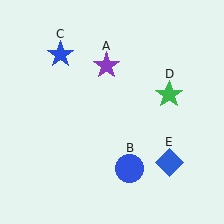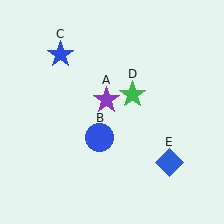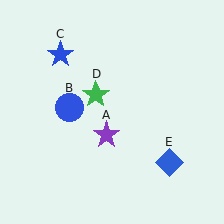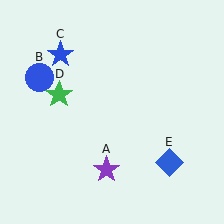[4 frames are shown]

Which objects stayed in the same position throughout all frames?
Blue star (object C) and blue diamond (object E) remained stationary.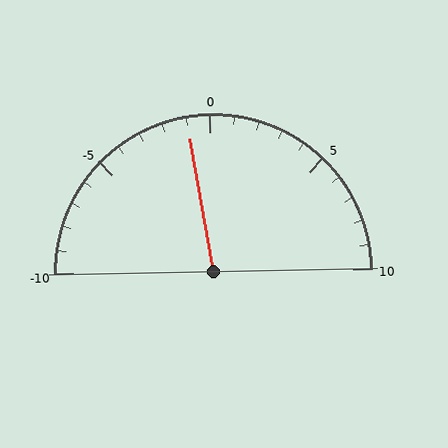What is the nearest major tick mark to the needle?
The nearest major tick mark is 0.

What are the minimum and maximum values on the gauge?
The gauge ranges from -10 to 10.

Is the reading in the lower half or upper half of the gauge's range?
The reading is in the lower half of the range (-10 to 10).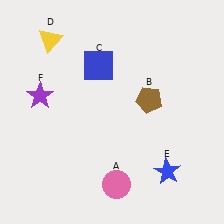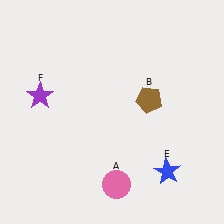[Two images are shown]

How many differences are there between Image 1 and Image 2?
There are 2 differences between the two images.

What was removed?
The yellow triangle (D), the blue square (C) were removed in Image 2.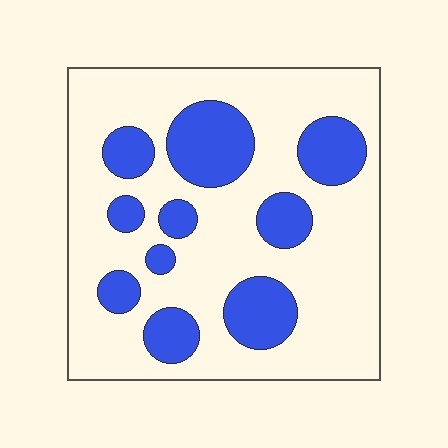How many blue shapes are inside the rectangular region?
10.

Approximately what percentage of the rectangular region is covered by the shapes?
Approximately 25%.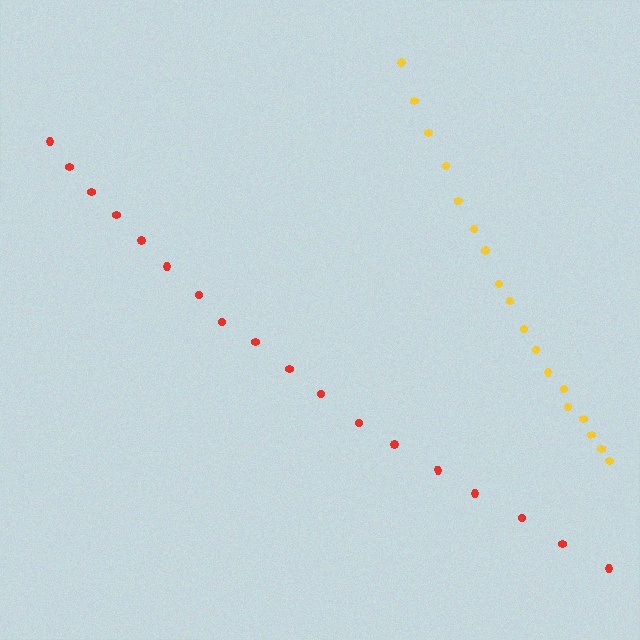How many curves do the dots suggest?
There are 2 distinct paths.